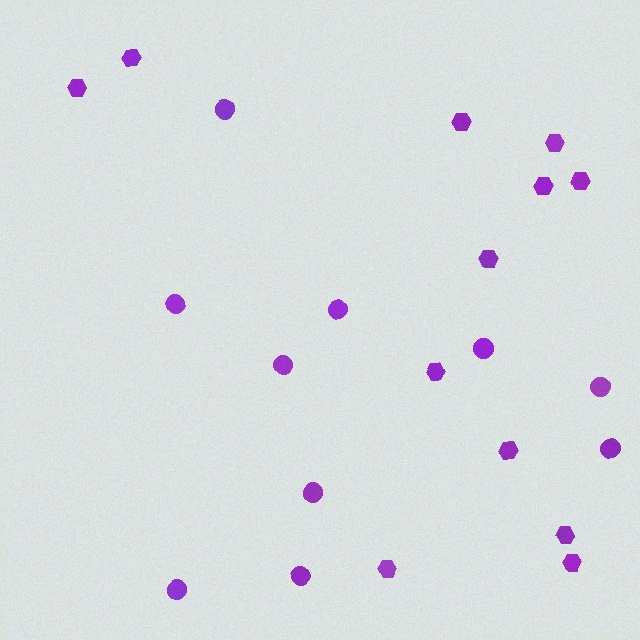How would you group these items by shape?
There are 2 groups: one group of hexagons (12) and one group of circles (10).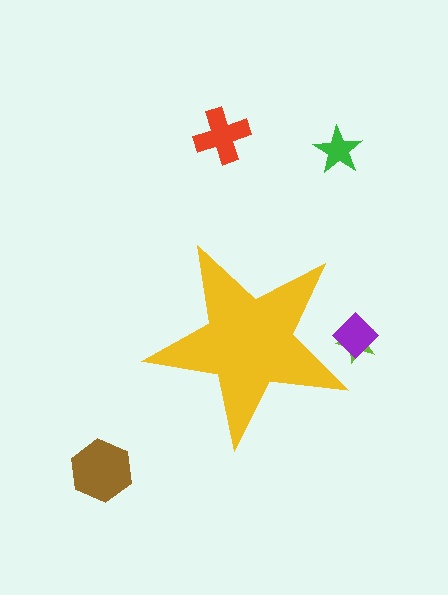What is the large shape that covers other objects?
A yellow star.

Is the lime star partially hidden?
Yes, the lime star is partially hidden behind the yellow star.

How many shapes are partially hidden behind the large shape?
2 shapes are partially hidden.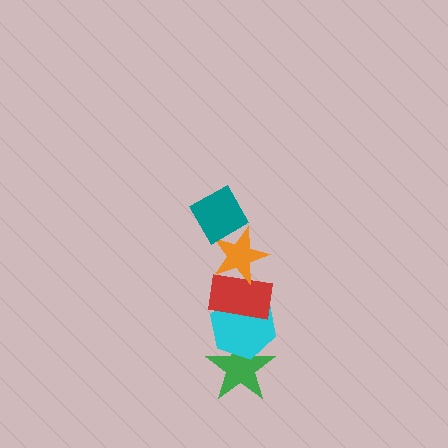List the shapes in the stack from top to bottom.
From top to bottom: the teal diamond, the orange star, the red rectangle, the cyan hexagon, the green star.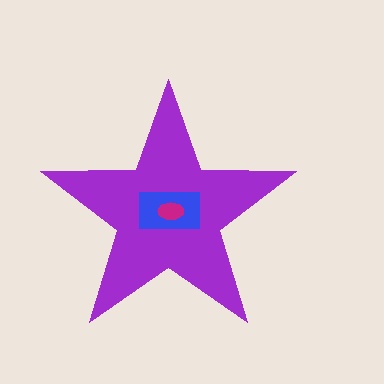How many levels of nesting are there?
3.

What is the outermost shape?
The purple star.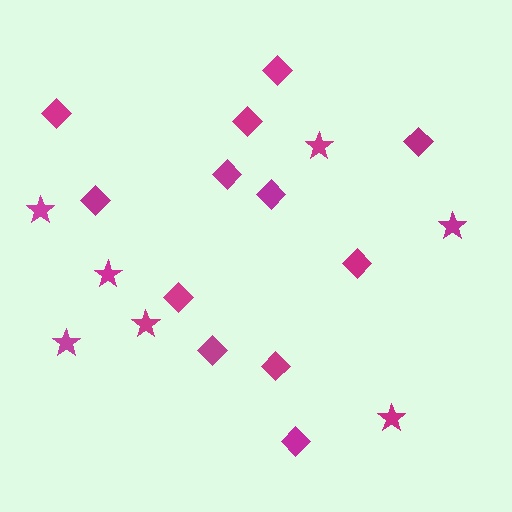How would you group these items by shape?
There are 2 groups: one group of stars (7) and one group of diamonds (12).